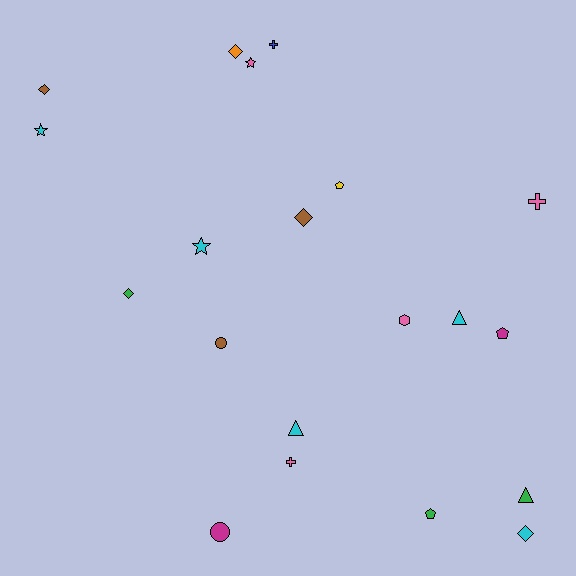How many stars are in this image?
There are 3 stars.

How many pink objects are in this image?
There are 4 pink objects.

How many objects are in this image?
There are 20 objects.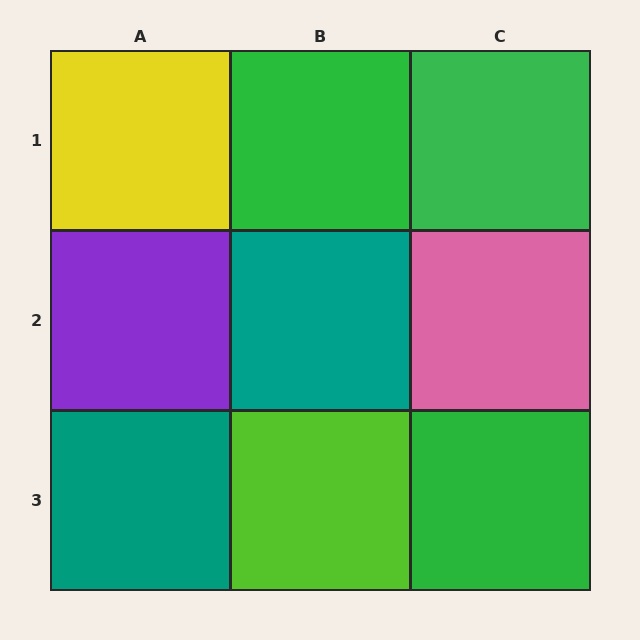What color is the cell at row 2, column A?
Purple.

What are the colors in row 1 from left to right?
Yellow, green, green.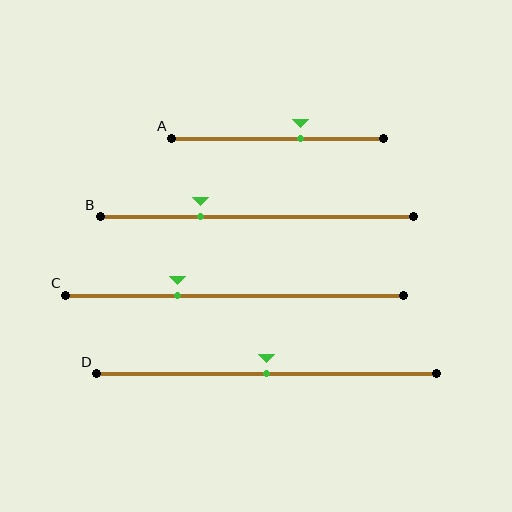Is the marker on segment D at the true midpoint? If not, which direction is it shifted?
Yes, the marker on segment D is at the true midpoint.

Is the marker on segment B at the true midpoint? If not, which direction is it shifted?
No, the marker on segment B is shifted to the left by about 18% of the segment length.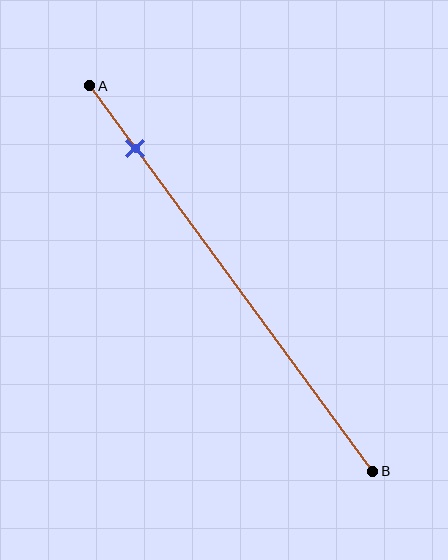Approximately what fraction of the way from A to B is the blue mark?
The blue mark is approximately 15% of the way from A to B.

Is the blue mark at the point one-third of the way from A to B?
No, the mark is at about 15% from A, not at the 33% one-third point.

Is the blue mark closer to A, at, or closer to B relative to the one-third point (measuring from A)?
The blue mark is closer to point A than the one-third point of segment AB.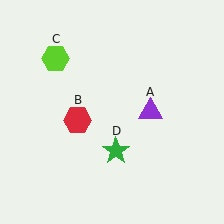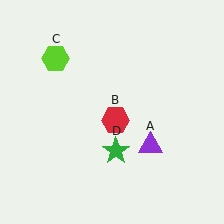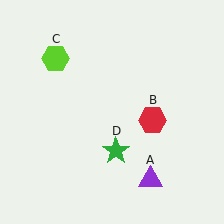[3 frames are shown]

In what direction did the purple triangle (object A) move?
The purple triangle (object A) moved down.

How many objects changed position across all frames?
2 objects changed position: purple triangle (object A), red hexagon (object B).